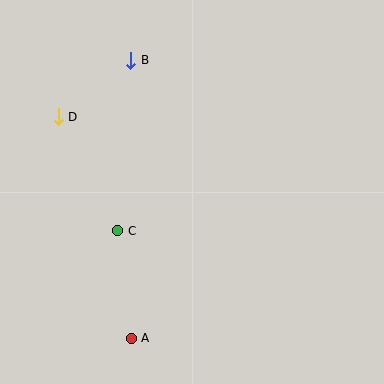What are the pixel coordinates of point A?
Point A is at (131, 338).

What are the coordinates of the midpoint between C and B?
The midpoint between C and B is at (124, 145).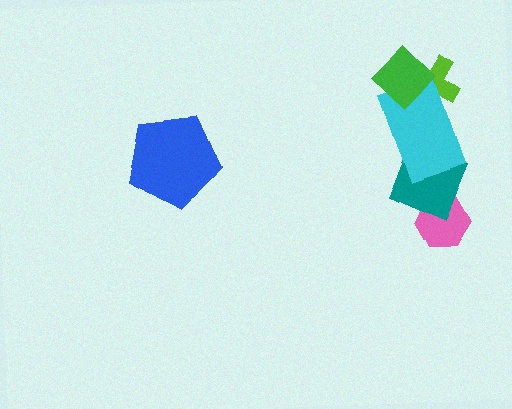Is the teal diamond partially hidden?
Yes, it is partially covered by another shape.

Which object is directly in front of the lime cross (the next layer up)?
The cyan rectangle is directly in front of the lime cross.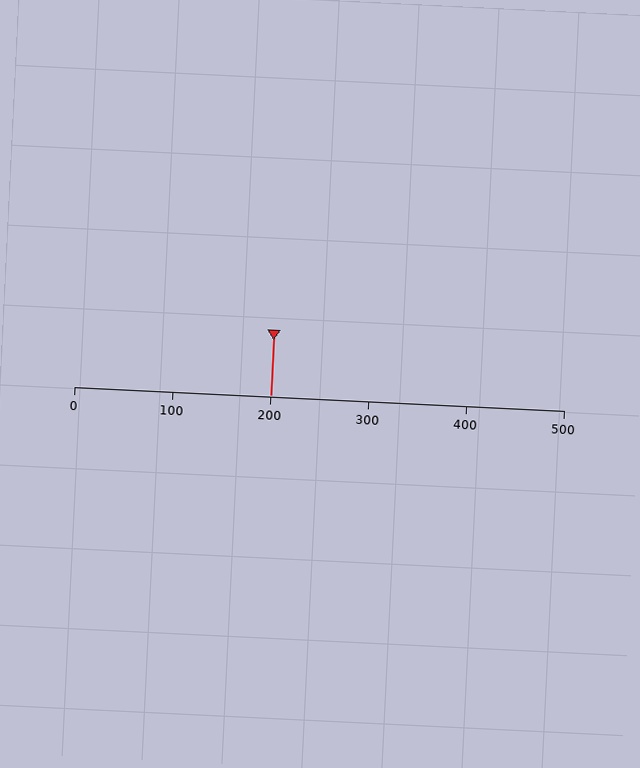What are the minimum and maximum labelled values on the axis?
The axis runs from 0 to 500.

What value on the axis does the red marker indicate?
The marker indicates approximately 200.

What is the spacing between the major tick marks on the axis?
The major ticks are spaced 100 apart.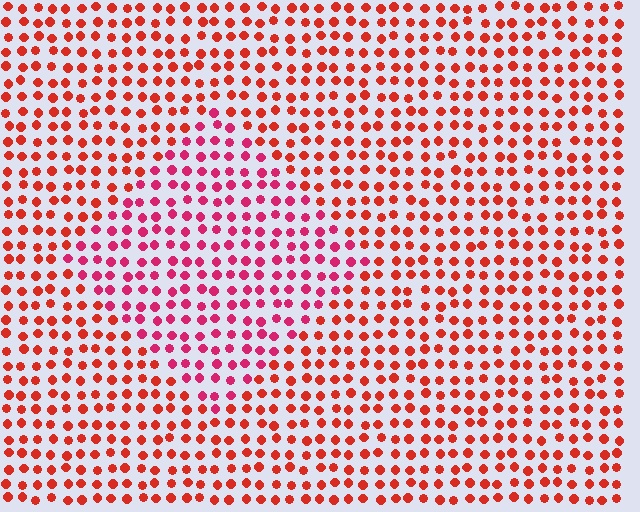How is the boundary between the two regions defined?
The boundary is defined purely by a slight shift in hue (about 29 degrees). Spacing, size, and orientation are identical on both sides.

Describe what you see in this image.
The image is filled with small red elements in a uniform arrangement. A diamond-shaped region is visible where the elements are tinted to a slightly different hue, forming a subtle color boundary.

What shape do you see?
I see a diamond.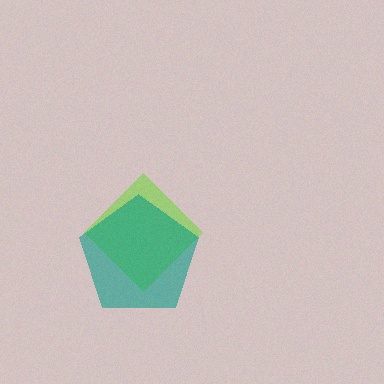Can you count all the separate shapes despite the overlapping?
Yes, there are 2 separate shapes.